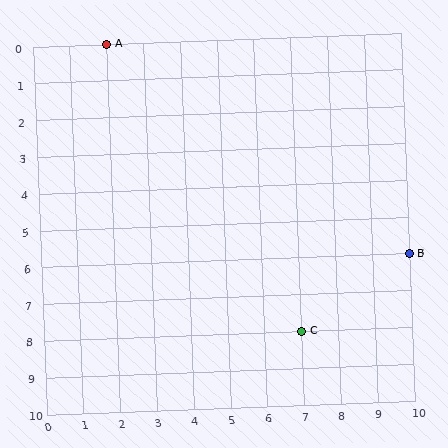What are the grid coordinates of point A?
Point A is at grid coordinates (2, 0).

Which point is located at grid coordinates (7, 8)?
Point C is at (7, 8).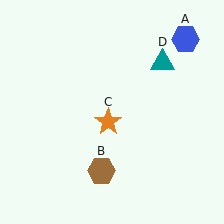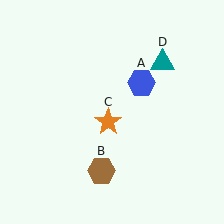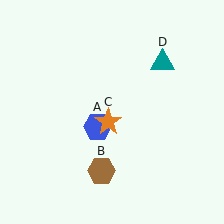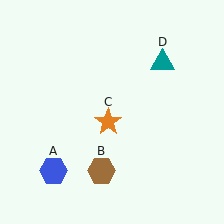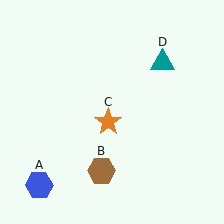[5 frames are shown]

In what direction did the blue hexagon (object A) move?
The blue hexagon (object A) moved down and to the left.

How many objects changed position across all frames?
1 object changed position: blue hexagon (object A).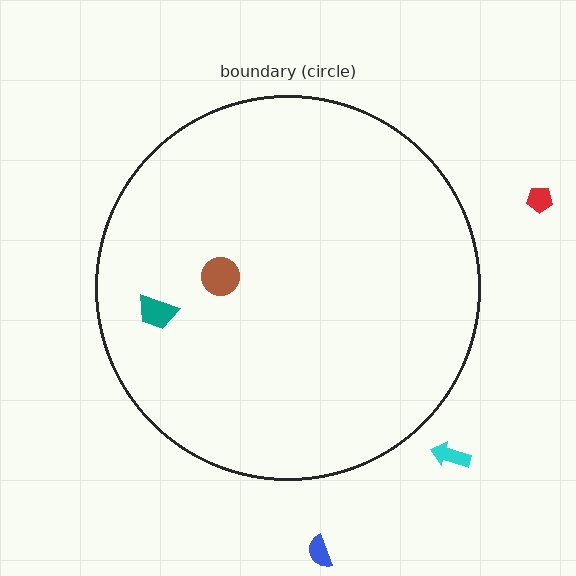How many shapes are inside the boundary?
2 inside, 3 outside.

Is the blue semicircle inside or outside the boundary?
Outside.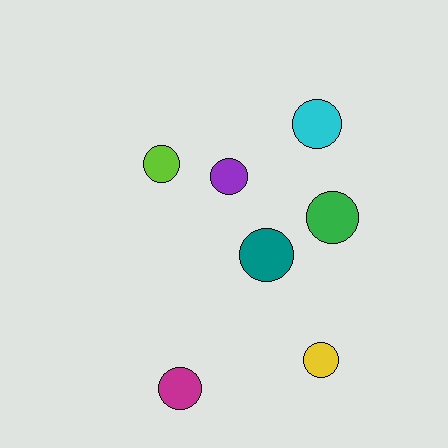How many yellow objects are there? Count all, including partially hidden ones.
There is 1 yellow object.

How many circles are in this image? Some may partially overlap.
There are 7 circles.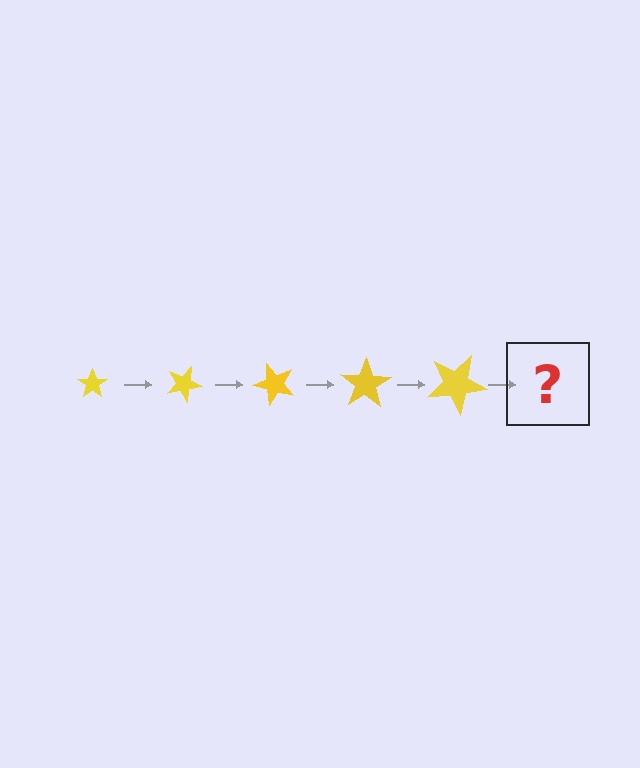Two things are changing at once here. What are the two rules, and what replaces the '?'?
The two rules are that the star grows larger each step and it rotates 25 degrees each step. The '?' should be a star, larger than the previous one and rotated 125 degrees from the start.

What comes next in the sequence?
The next element should be a star, larger than the previous one and rotated 125 degrees from the start.